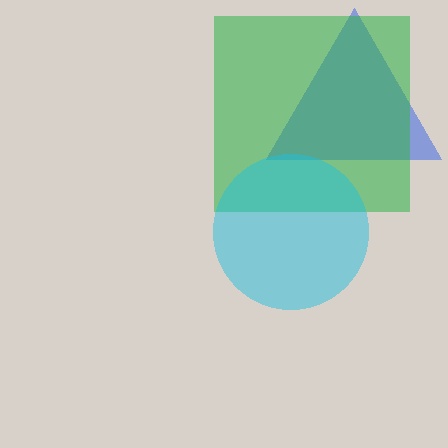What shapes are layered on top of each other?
The layered shapes are: a blue triangle, a green square, a cyan circle.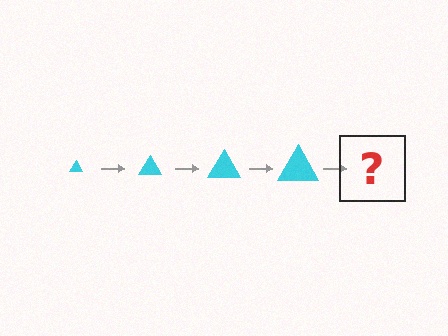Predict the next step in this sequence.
The next step is a cyan triangle, larger than the previous one.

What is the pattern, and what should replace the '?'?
The pattern is that the triangle gets progressively larger each step. The '?' should be a cyan triangle, larger than the previous one.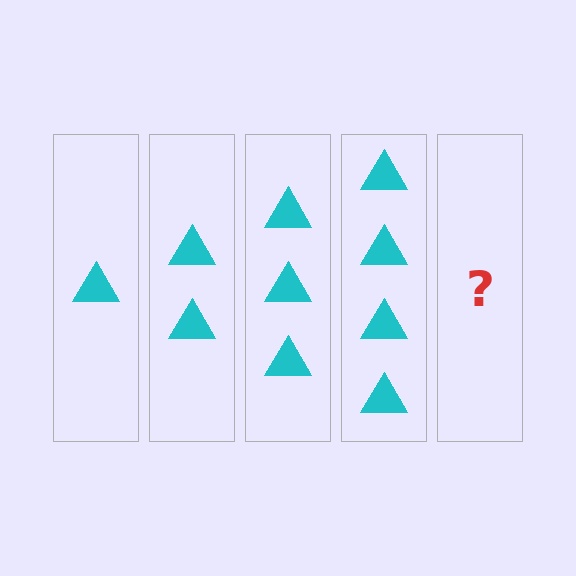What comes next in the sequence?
The next element should be 5 triangles.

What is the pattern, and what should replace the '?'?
The pattern is that each step adds one more triangle. The '?' should be 5 triangles.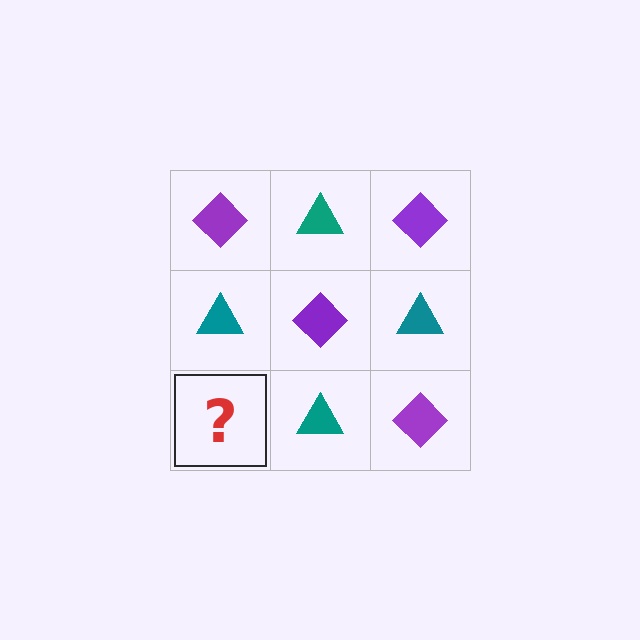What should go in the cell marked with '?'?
The missing cell should contain a purple diamond.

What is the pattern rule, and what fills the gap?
The rule is that it alternates purple diamond and teal triangle in a checkerboard pattern. The gap should be filled with a purple diamond.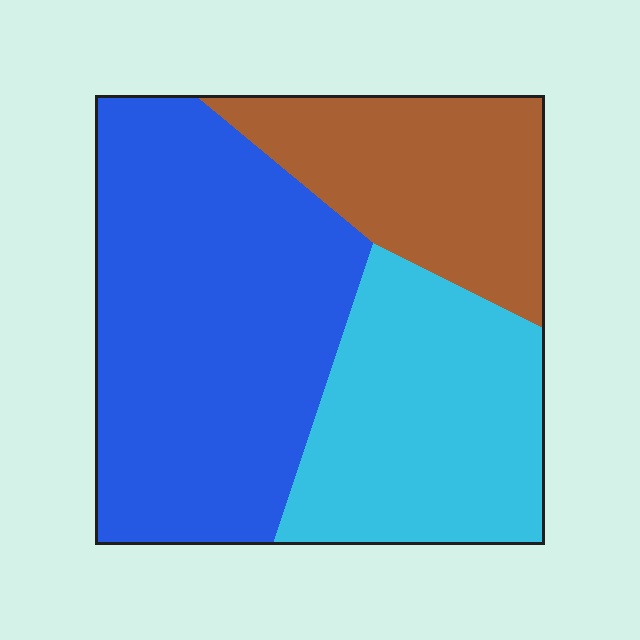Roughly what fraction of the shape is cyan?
Cyan takes up between a quarter and a half of the shape.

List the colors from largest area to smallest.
From largest to smallest: blue, cyan, brown.